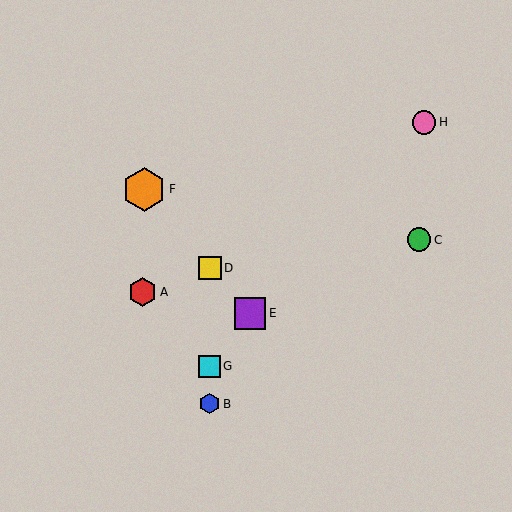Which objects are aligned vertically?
Objects B, D, G are aligned vertically.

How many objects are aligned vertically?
3 objects (B, D, G) are aligned vertically.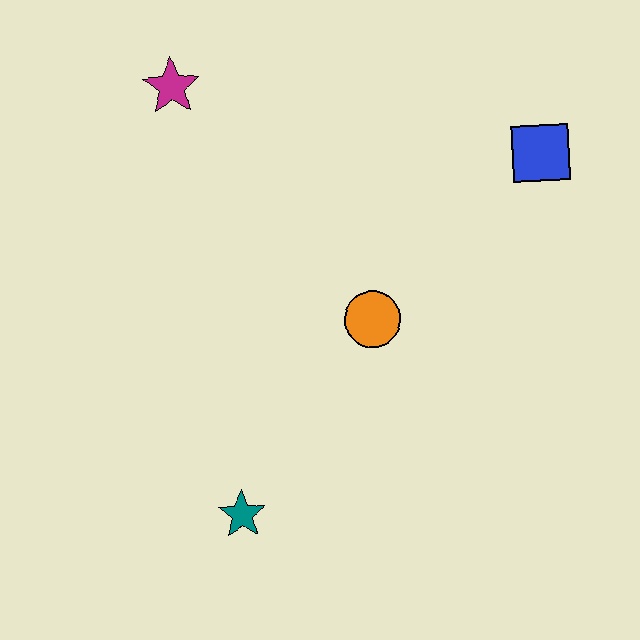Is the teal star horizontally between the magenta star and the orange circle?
Yes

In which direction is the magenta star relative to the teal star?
The magenta star is above the teal star.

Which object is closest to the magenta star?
The orange circle is closest to the magenta star.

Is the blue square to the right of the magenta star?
Yes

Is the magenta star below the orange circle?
No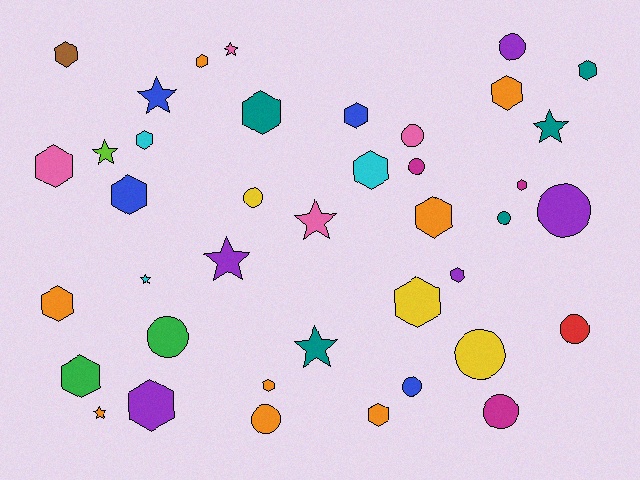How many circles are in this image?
There are 12 circles.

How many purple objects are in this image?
There are 5 purple objects.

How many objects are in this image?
There are 40 objects.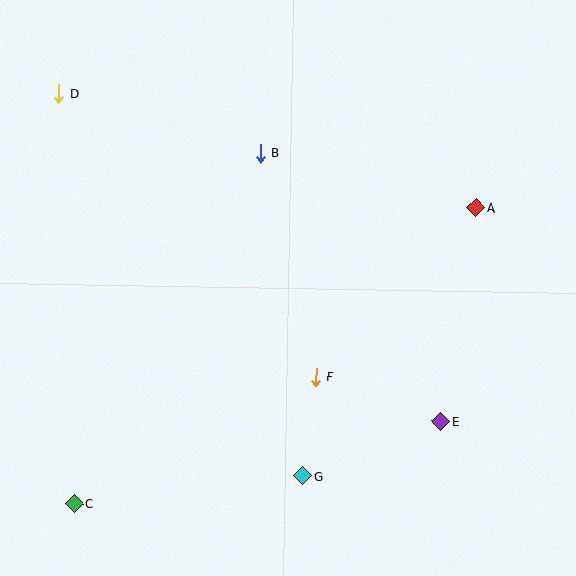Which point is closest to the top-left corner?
Point D is closest to the top-left corner.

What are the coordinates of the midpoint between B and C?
The midpoint between B and C is at (168, 328).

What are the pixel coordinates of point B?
Point B is at (261, 153).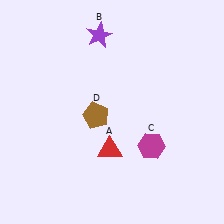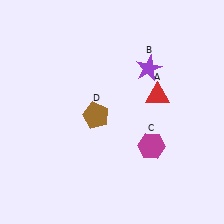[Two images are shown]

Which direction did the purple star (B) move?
The purple star (B) moved right.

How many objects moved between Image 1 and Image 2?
2 objects moved between the two images.